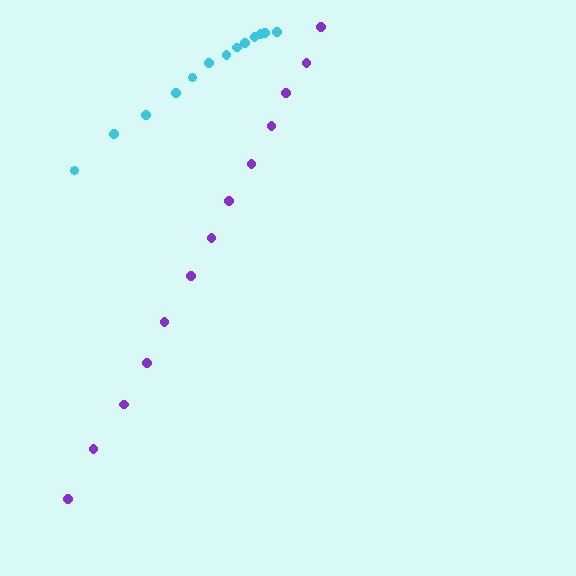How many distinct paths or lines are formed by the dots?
There are 2 distinct paths.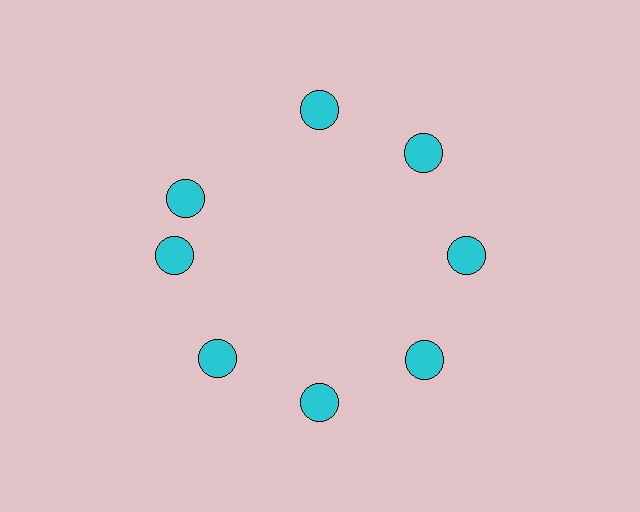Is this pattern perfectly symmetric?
No. The 8 cyan circles are arranged in a ring, but one element near the 10 o'clock position is rotated out of alignment along the ring, breaking the 8-fold rotational symmetry.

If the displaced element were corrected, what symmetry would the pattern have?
It would have 8-fold rotational symmetry — the pattern would map onto itself every 45 degrees.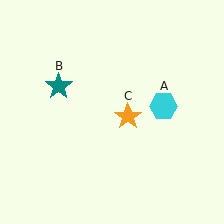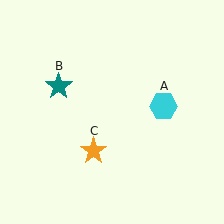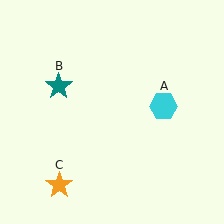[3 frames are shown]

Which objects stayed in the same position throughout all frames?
Cyan hexagon (object A) and teal star (object B) remained stationary.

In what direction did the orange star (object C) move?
The orange star (object C) moved down and to the left.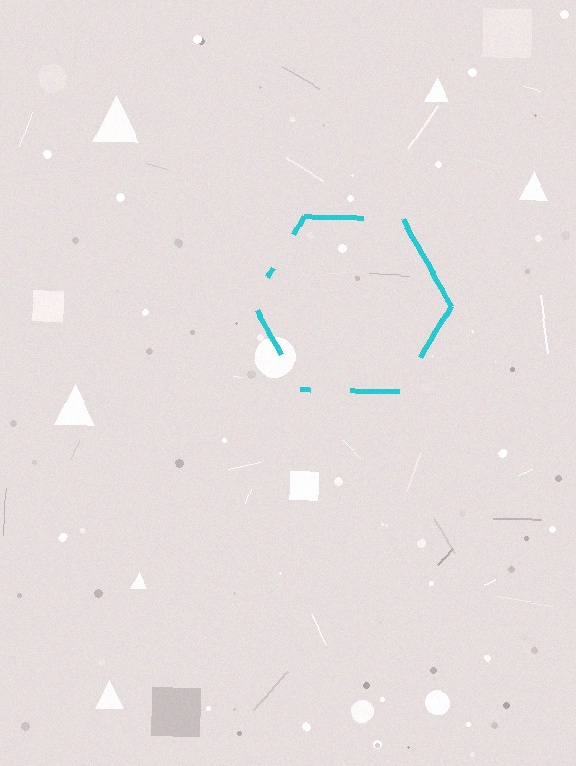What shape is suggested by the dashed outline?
The dashed outline suggests a hexagon.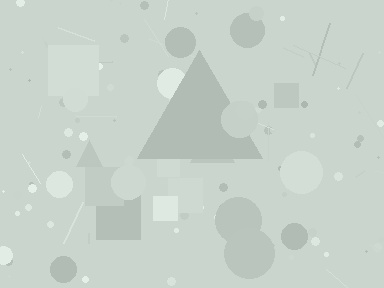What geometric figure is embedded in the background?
A triangle is embedded in the background.